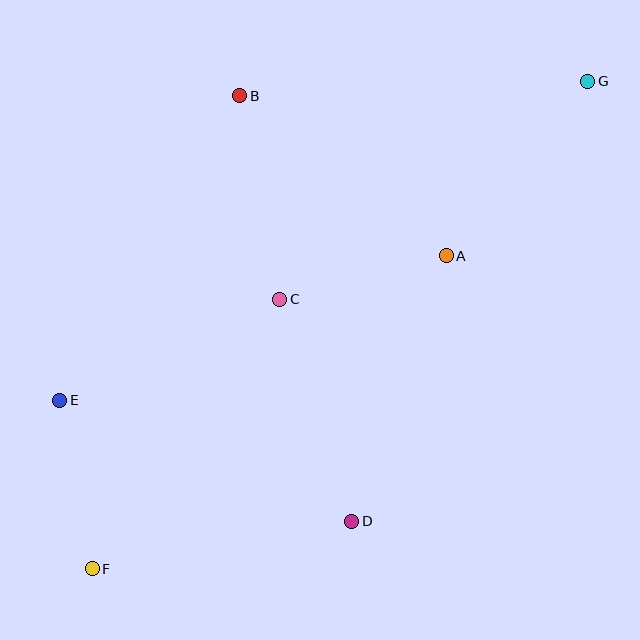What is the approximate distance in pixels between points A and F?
The distance between A and F is approximately 473 pixels.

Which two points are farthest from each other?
Points F and G are farthest from each other.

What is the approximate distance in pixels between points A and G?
The distance between A and G is approximately 225 pixels.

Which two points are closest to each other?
Points E and F are closest to each other.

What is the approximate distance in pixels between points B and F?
The distance between B and F is approximately 495 pixels.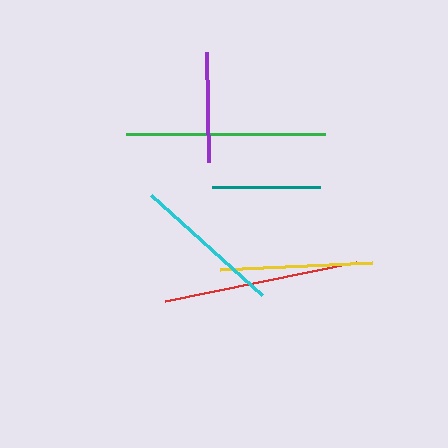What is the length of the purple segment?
The purple segment is approximately 110 pixels long.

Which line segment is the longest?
The green line is the longest at approximately 200 pixels.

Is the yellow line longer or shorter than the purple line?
The yellow line is longer than the purple line.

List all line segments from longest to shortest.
From longest to shortest: green, red, yellow, cyan, purple, teal.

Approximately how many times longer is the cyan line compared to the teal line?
The cyan line is approximately 1.4 times the length of the teal line.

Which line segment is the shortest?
The teal line is the shortest at approximately 108 pixels.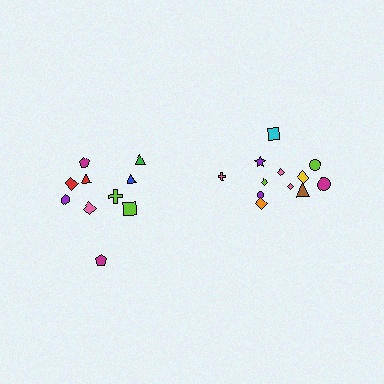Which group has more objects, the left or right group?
The right group.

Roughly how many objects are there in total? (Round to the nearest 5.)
Roughly 20 objects in total.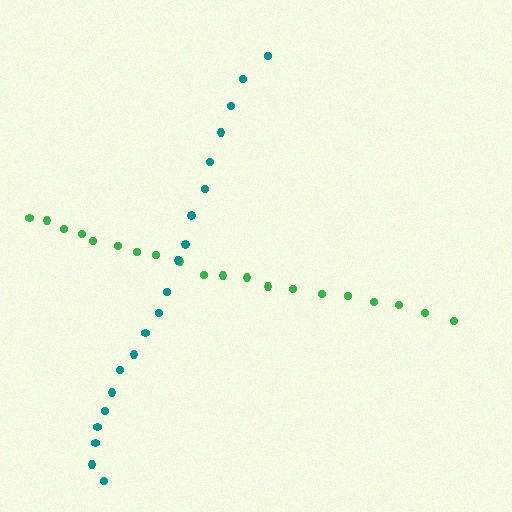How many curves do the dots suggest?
There are 2 distinct paths.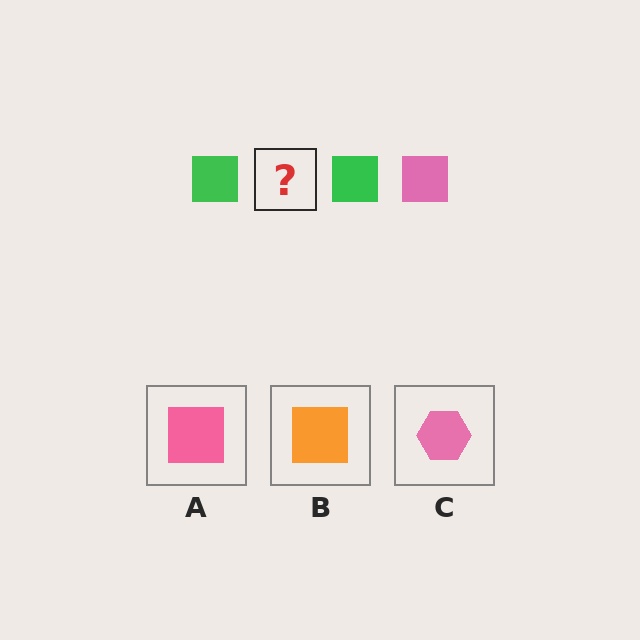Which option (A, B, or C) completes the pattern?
A.